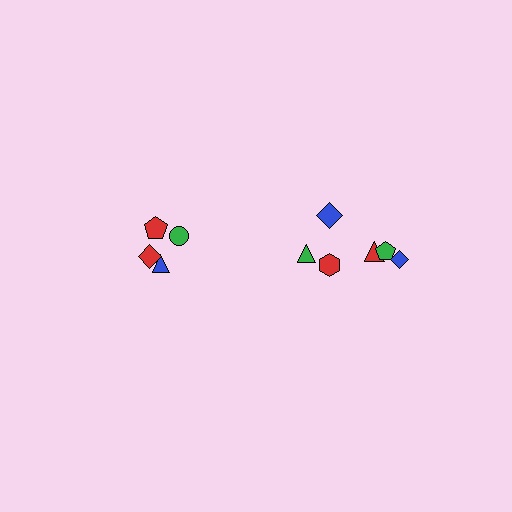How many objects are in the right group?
There are 6 objects.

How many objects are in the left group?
There are 4 objects.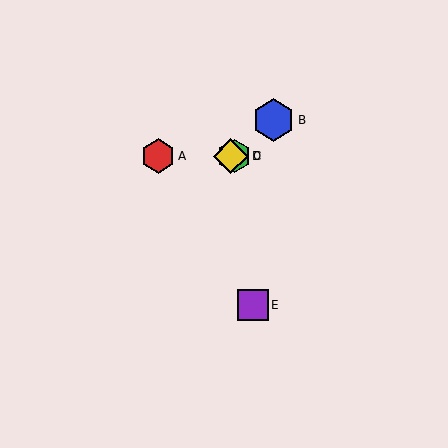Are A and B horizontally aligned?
No, A is at y≈156 and B is at y≈120.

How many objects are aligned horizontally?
3 objects (A, C, D) are aligned horizontally.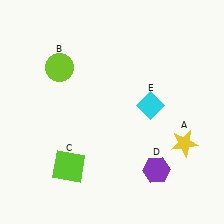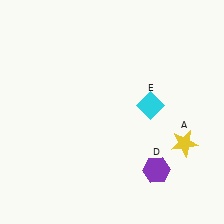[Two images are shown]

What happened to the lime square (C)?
The lime square (C) was removed in Image 2. It was in the bottom-left area of Image 1.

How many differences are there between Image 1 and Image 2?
There are 2 differences between the two images.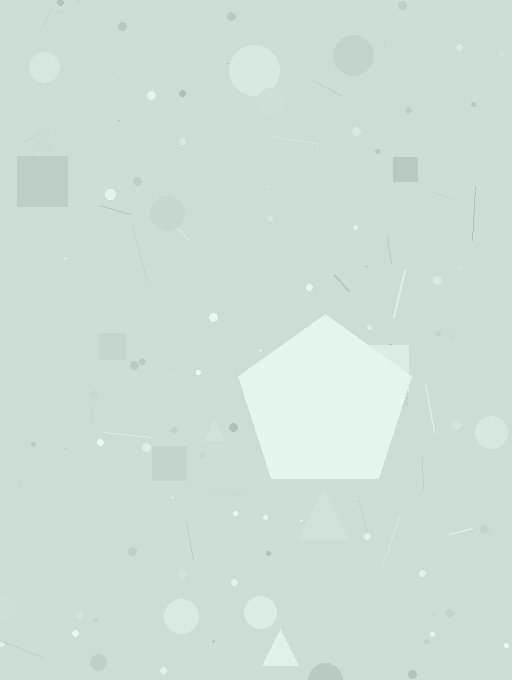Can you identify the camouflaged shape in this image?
The camouflaged shape is a pentagon.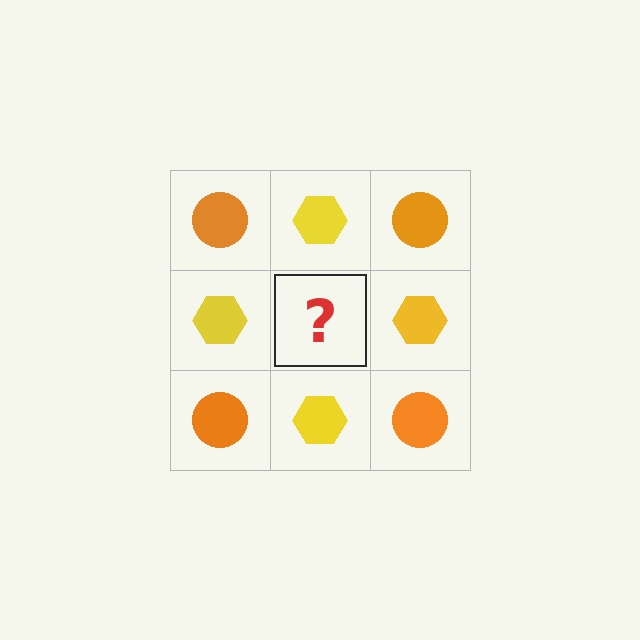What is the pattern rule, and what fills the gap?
The rule is that it alternates orange circle and yellow hexagon in a checkerboard pattern. The gap should be filled with an orange circle.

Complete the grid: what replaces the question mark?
The question mark should be replaced with an orange circle.